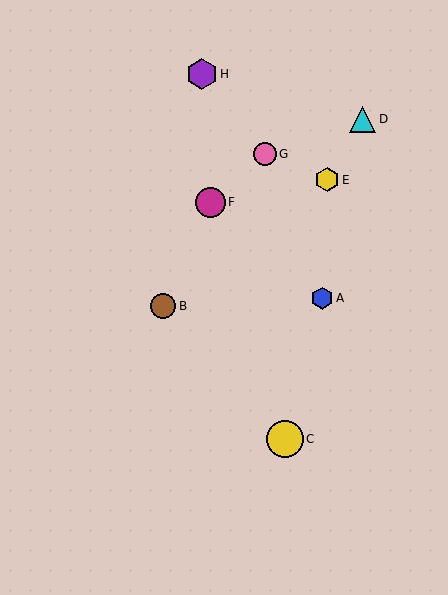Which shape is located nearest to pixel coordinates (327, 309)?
The blue hexagon (labeled A) at (322, 298) is nearest to that location.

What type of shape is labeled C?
Shape C is a yellow circle.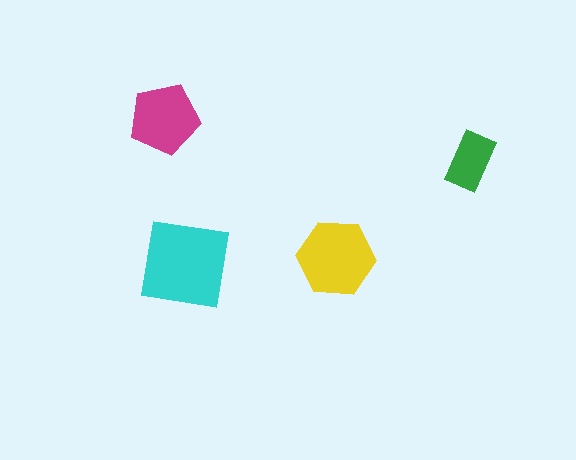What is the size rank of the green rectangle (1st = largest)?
4th.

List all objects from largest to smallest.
The cyan square, the yellow hexagon, the magenta pentagon, the green rectangle.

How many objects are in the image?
There are 4 objects in the image.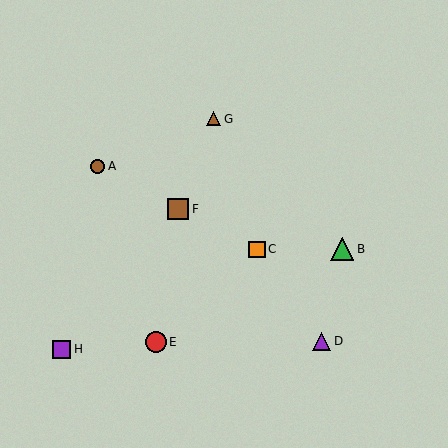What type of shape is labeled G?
Shape G is a brown triangle.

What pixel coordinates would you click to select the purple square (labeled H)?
Click at (62, 349) to select the purple square H.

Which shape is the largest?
The green triangle (labeled B) is the largest.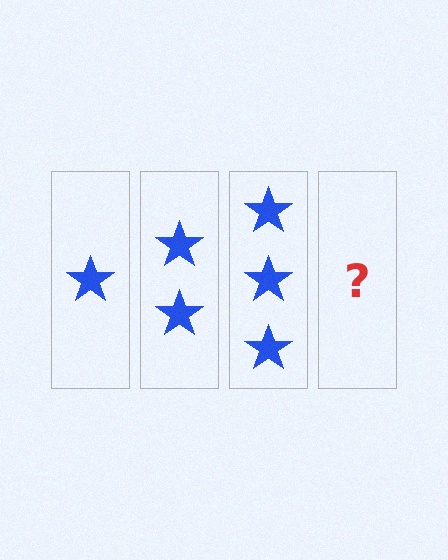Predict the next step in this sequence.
The next step is 4 stars.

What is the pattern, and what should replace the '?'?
The pattern is that each step adds one more star. The '?' should be 4 stars.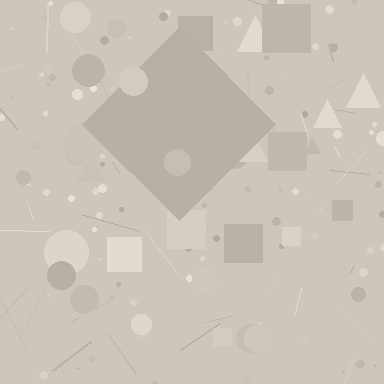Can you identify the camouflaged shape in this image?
The camouflaged shape is a diamond.